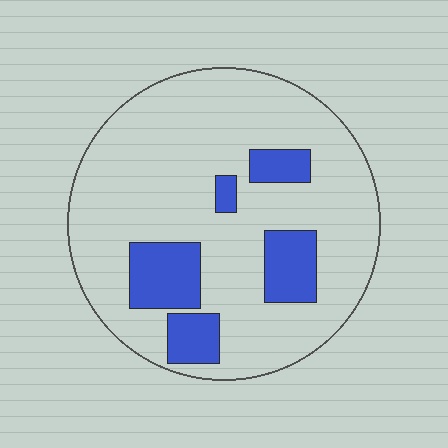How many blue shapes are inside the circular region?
5.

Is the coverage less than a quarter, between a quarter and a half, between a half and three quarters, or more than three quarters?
Less than a quarter.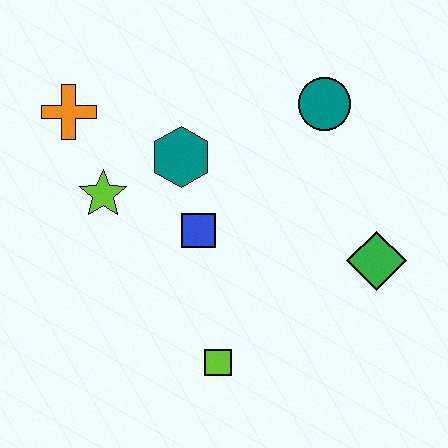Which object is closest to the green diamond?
The teal circle is closest to the green diamond.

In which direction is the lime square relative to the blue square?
The lime square is below the blue square.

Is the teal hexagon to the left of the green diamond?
Yes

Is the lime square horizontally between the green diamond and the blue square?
Yes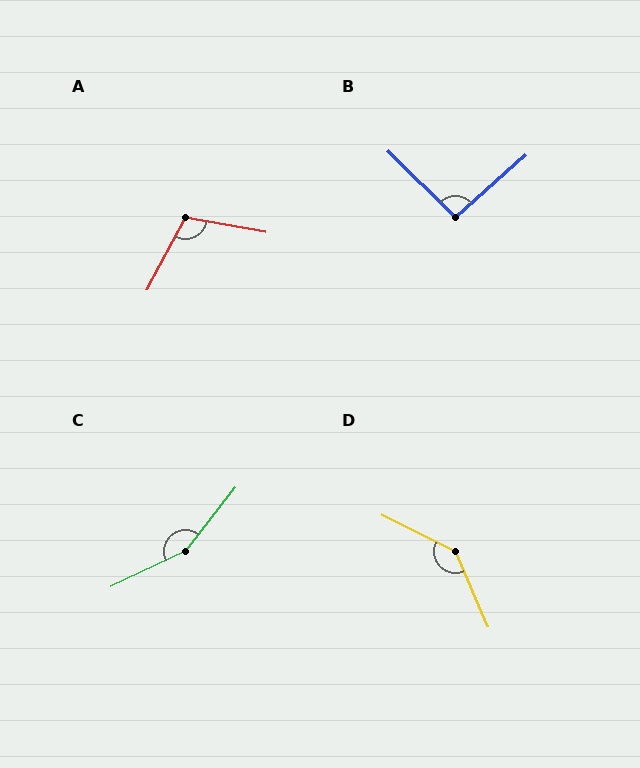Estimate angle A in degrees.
Approximately 108 degrees.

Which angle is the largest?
C, at approximately 154 degrees.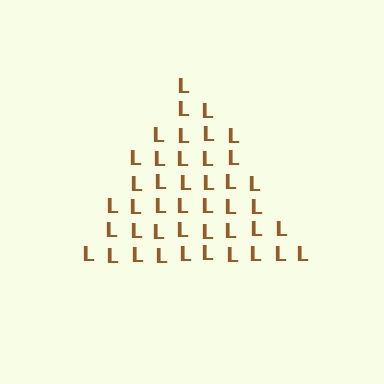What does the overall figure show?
The overall figure shows a triangle.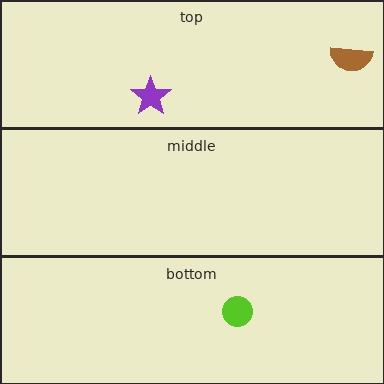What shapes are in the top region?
The brown semicircle, the purple star.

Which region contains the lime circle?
The bottom region.